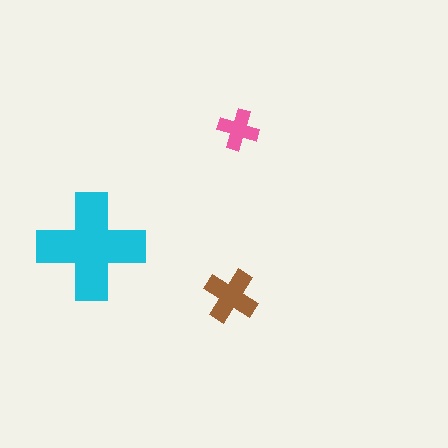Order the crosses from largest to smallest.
the cyan one, the brown one, the pink one.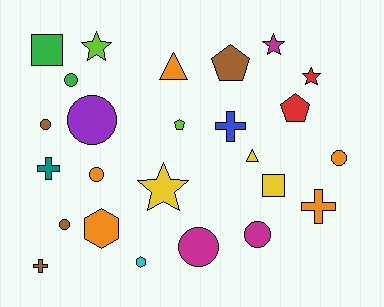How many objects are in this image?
There are 25 objects.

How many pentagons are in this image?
There are 3 pentagons.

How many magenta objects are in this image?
There are 3 magenta objects.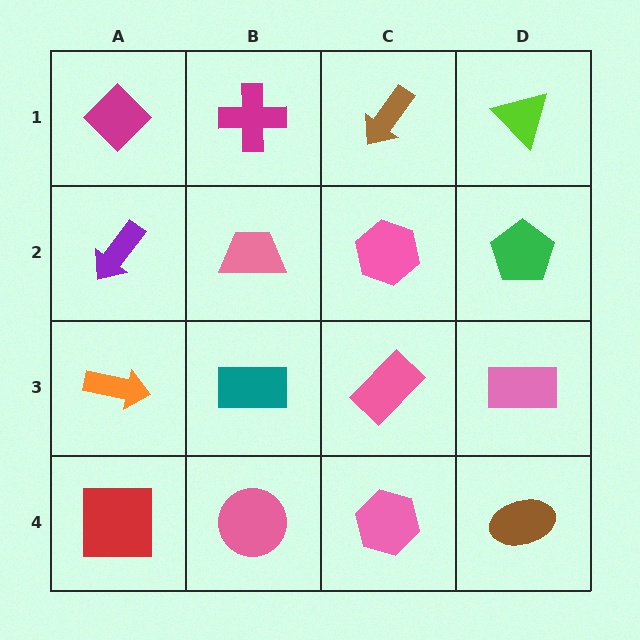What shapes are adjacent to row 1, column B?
A pink trapezoid (row 2, column B), a magenta diamond (row 1, column A), a brown arrow (row 1, column C).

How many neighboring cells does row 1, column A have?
2.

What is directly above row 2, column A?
A magenta diamond.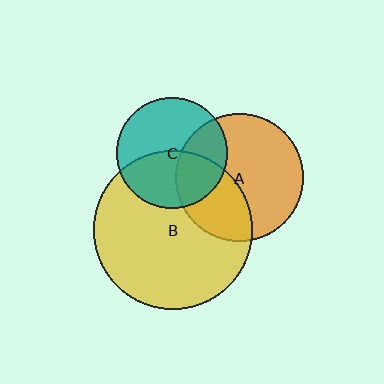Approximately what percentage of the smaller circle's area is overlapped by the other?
Approximately 35%.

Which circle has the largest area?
Circle B (yellow).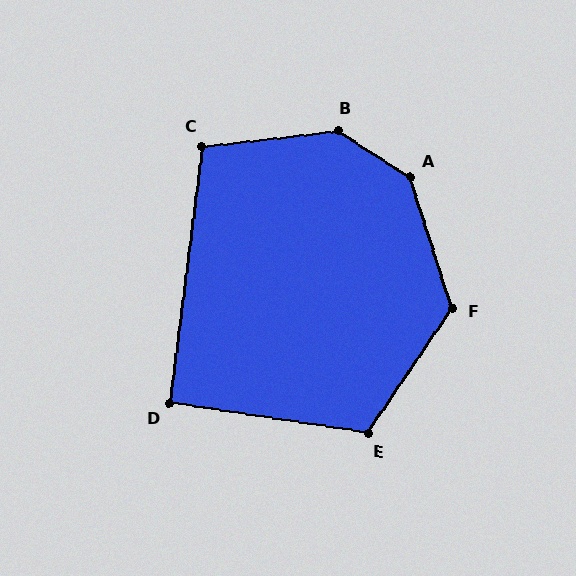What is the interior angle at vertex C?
Approximately 104 degrees (obtuse).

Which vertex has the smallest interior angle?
D, at approximately 91 degrees.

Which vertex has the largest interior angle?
B, at approximately 140 degrees.